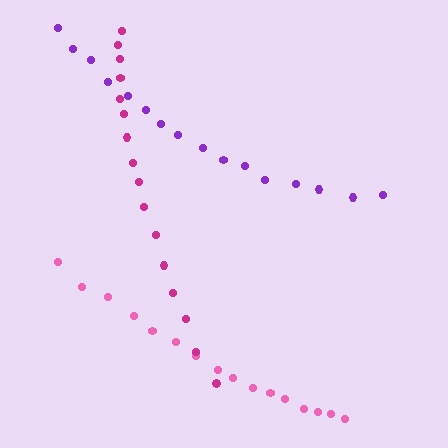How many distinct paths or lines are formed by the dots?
There are 3 distinct paths.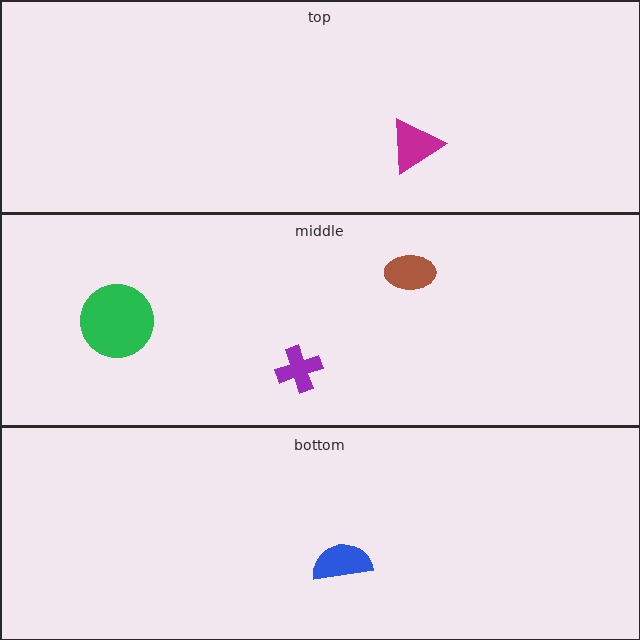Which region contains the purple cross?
The middle region.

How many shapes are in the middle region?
3.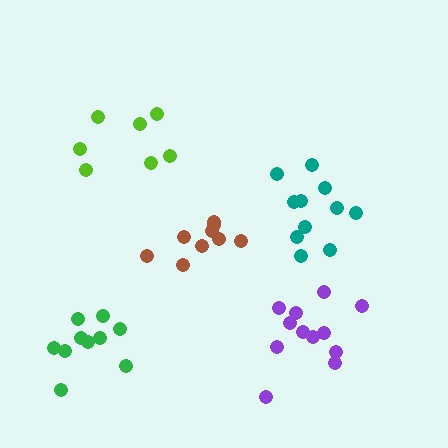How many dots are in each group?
Group 1: 9 dots, Group 2: 11 dots, Group 3: 12 dots, Group 4: 7 dots, Group 5: 10 dots (49 total).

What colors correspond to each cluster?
The clusters are colored: brown, teal, purple, lime, green.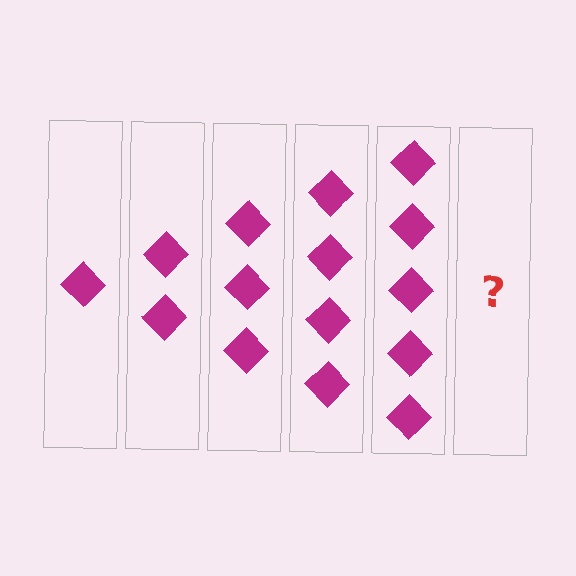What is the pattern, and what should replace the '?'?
The pattern is that each step adds one more diamond. The '?' should be 6 diamonds.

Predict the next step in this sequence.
The next step is 6 diamonds.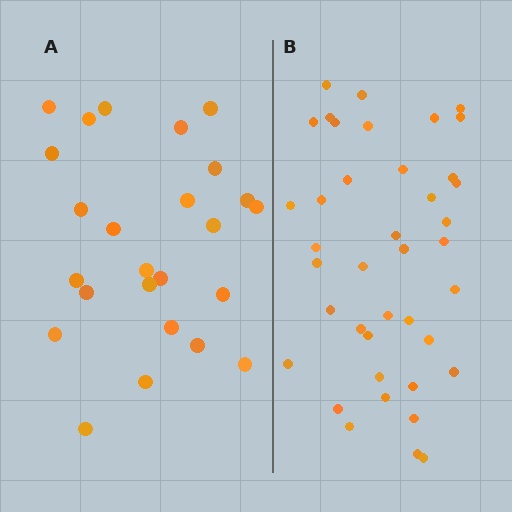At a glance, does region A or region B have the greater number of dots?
Region B (the right region) has more dots.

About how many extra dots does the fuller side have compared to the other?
Region B has approximately 15 more dots than region A.